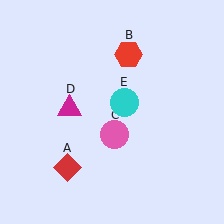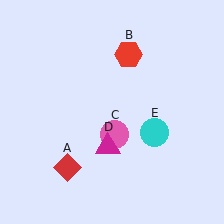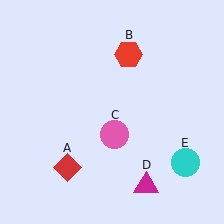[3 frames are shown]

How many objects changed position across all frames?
2 objects changed position: magenta triangle (object D), cyan circle (object E).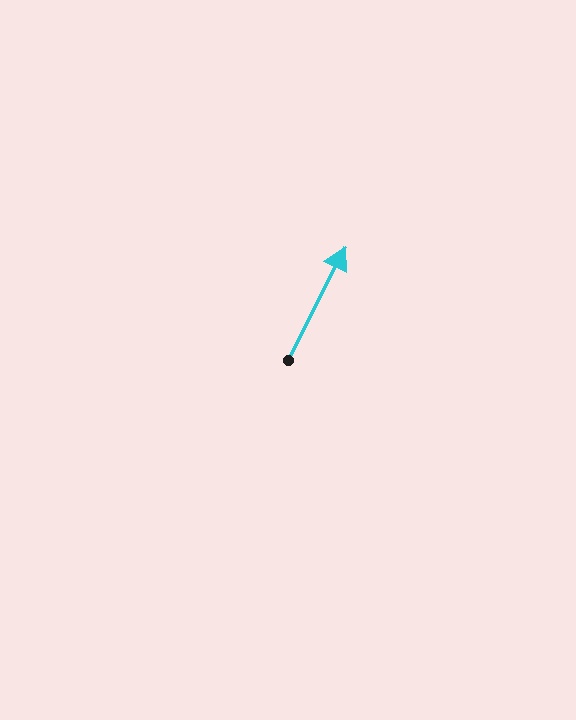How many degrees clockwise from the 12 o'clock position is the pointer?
Approximately 27 degrees.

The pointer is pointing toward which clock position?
Roughly 1 o'clock.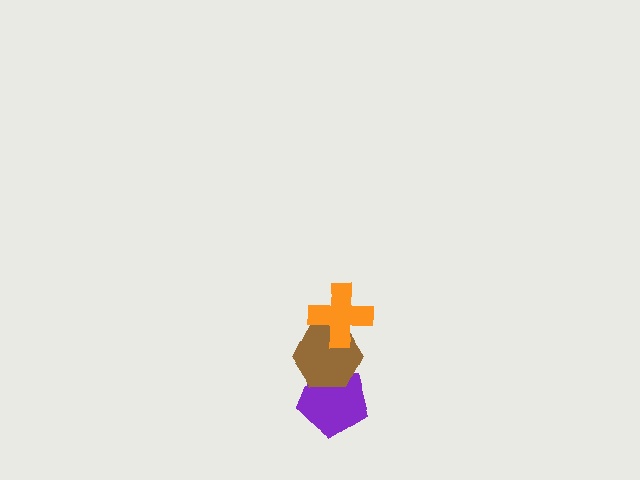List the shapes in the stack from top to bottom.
From top to bottom: the orange cross, the brown hexagon, the purple pentagon.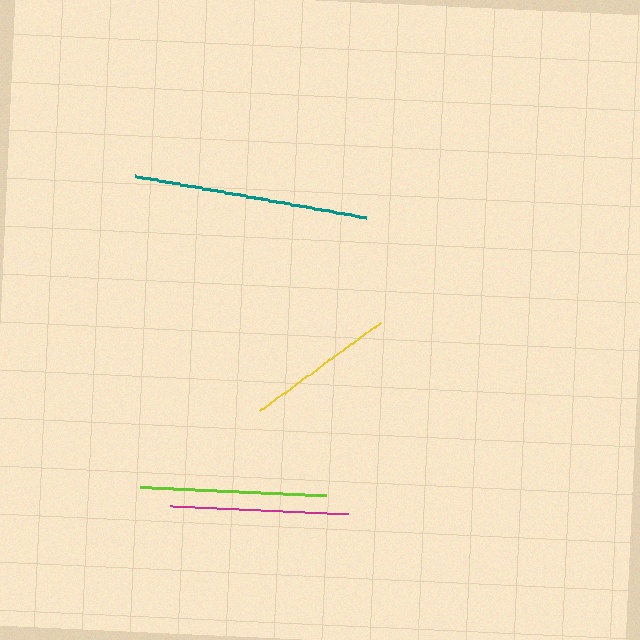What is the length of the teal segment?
The teal segment is approximately 235 pixels long.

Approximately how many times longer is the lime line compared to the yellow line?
The lime line is approximately 1.2 times the length of the yellow line.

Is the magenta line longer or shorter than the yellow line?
The magenta line is longer than the yellow line.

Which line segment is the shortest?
The yellow line is the shortest at approximately 151 pixels.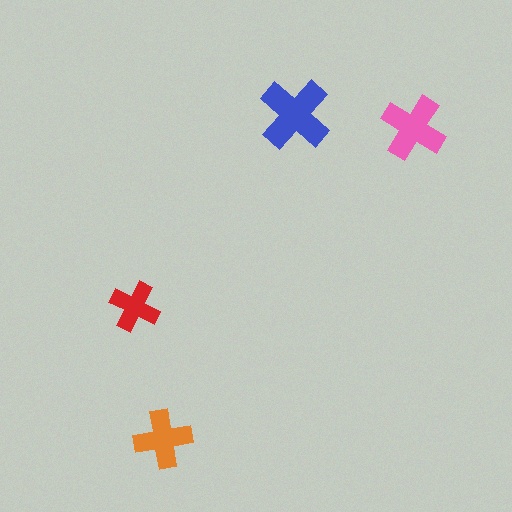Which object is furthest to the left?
The red cross is leftmost.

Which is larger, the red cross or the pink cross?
The pink one.